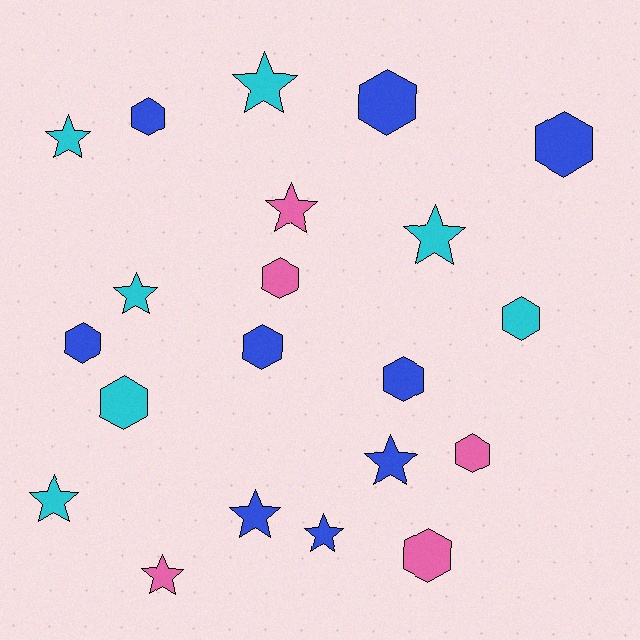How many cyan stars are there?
There are 5 cyan stars.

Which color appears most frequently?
Blue, with 9 objects.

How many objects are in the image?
There are 21 objects.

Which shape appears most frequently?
Hexagon, with 11 objects.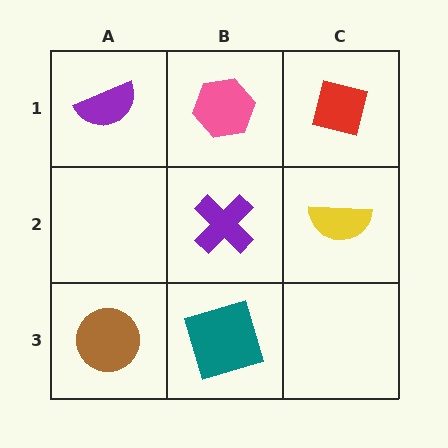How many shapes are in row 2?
2 shapes.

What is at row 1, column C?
A red square.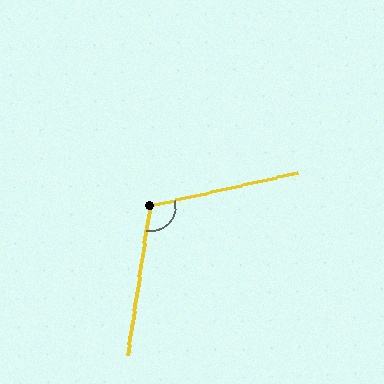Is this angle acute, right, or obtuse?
It is obtuse.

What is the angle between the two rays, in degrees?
Approximately 112 degrees.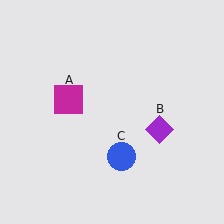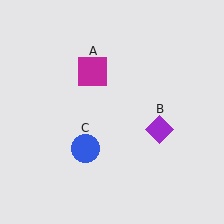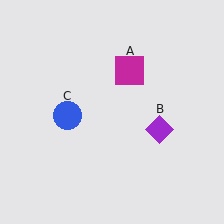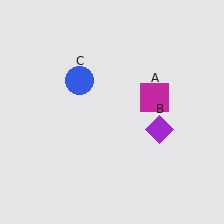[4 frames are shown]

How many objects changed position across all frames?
2 objects changed position: magenta square (object A), blue circle (object C).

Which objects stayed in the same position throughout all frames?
Purple diamond (object B) remained stationary.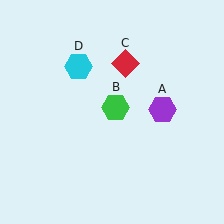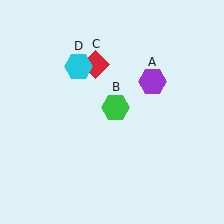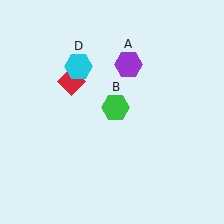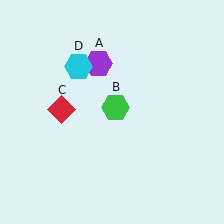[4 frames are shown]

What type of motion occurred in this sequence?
The purple hexagon (object A), red diamond (object C) rotated counterclockwise around the center of the scene.